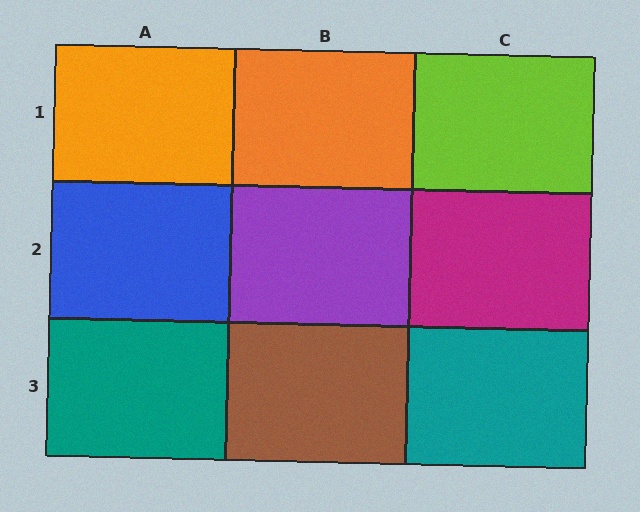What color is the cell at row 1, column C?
Lime.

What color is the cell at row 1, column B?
Orange.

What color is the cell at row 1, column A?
Orange.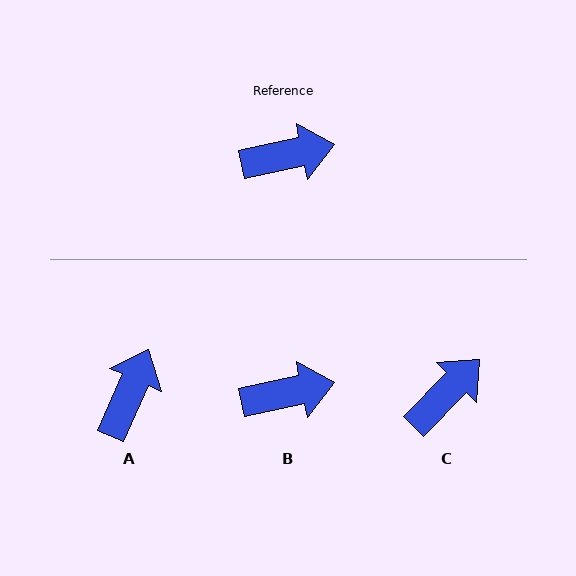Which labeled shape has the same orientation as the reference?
B.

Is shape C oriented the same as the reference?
No, it is off by about 33 degrees.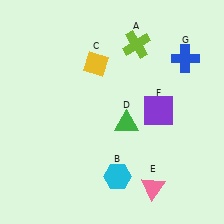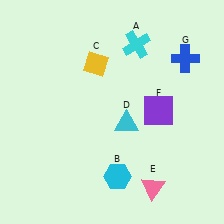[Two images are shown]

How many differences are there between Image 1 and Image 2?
There are 2 differences between the two images.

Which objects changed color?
A changed from lime to cyan. D changed from green to cyan.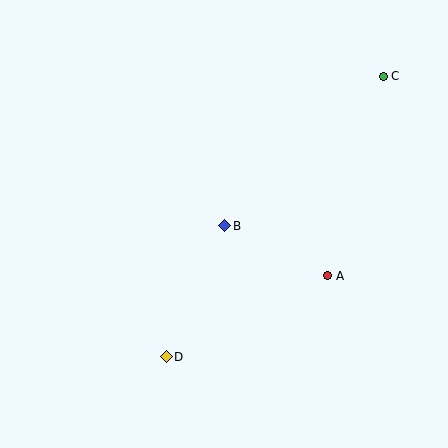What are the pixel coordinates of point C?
Point C is at (383, 76).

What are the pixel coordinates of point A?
Point A is at (328, 276).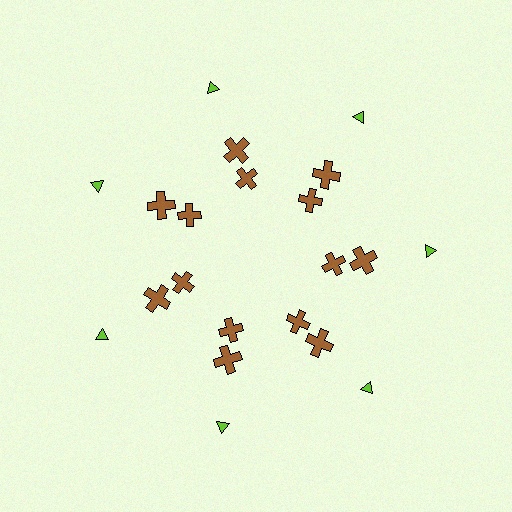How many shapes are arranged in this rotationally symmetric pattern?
There are 21 shapes, arranged in 7 groups of 3.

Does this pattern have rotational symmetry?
Yes, this pattern has 7-fold rotational symmetry. It looks the same after rotating 51 degrees around the center.